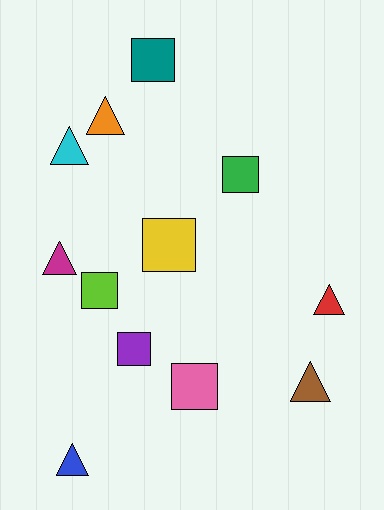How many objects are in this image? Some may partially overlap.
There are 12 objects.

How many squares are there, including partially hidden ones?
There are 6 squares.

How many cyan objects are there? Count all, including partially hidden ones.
There is 1 cyan object.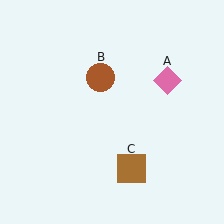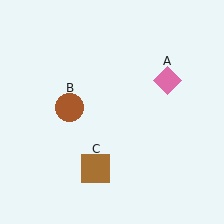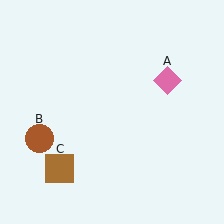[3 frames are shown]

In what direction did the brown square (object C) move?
The brown square (object C) moved left.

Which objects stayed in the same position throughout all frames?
Pink diamond (object A) remained stationary.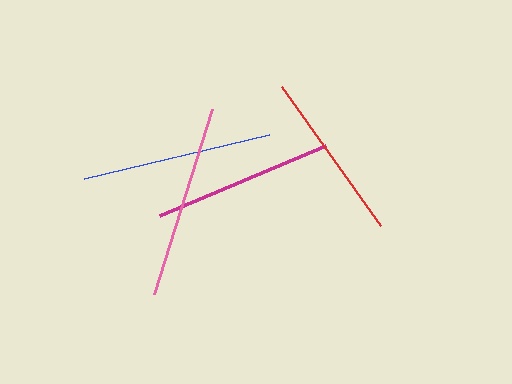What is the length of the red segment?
The red segment is approximately 171 pixels long.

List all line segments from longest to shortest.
From longest to shortest: pink, blue, magenta, red.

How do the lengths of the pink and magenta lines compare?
The pink and magenta lines are approximately the same length.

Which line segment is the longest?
The pink line is the longest at approximately 194 pixels.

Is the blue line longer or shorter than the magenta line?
The blue line is longer than the magenta line.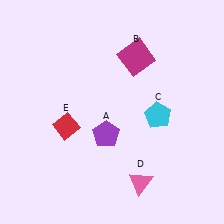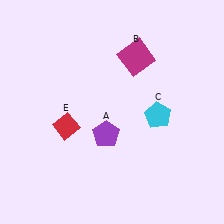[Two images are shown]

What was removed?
The pink triangle (D) was removed in Image 2.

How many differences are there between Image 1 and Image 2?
There is 1 difference between the two images.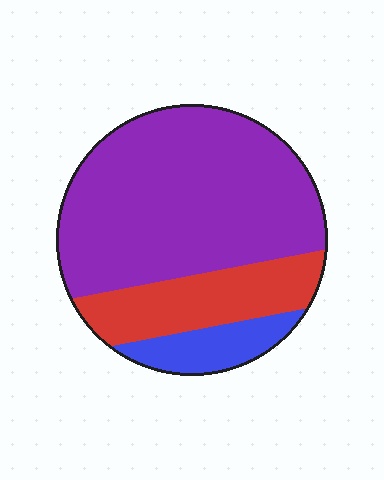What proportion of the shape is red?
Red takes up less than a quarter of the shape.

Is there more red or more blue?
Red.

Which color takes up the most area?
Purple, at roughly 65%.